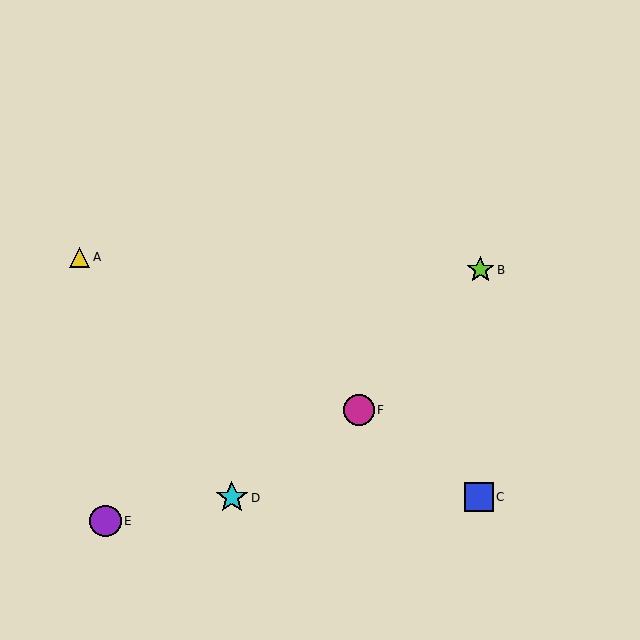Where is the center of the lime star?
The center of the lime star is at (480, 270).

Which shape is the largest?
The cyan star (labeled D) is the largest.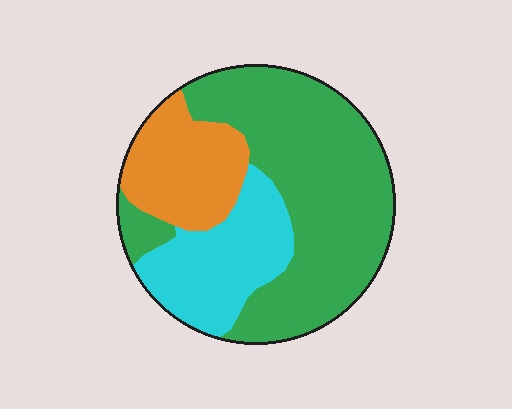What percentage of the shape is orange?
Orange takes up about one fifth (1/5) of the shape.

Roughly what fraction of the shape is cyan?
Cyan covers 23% of the shape.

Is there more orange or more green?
Green.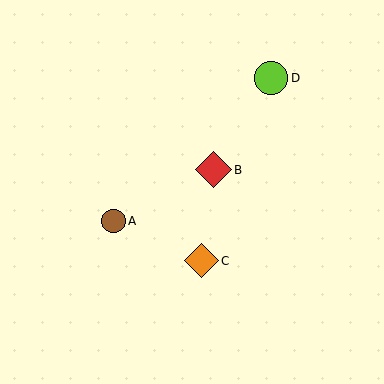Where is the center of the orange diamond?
The center of the orange diamond is at (201, 261).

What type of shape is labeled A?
Shape A is a brown circle.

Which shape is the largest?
The red diamond (labeled B) is the largest.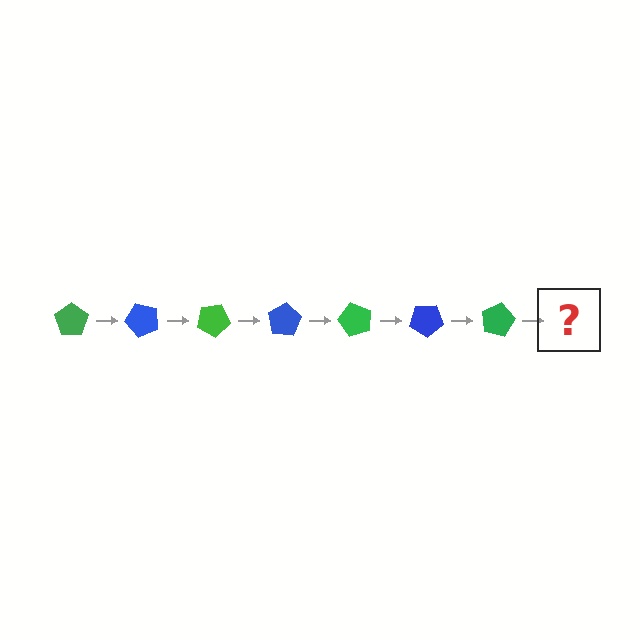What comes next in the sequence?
The next element should be a blue pentagon, rotated 350 degrees from the start.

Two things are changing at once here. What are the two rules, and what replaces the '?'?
The two rules are that it rotates 50 degrees each step and the color cycles through green and blue. The '?' should be a blue pentagon, rotated 350 degrees from the start.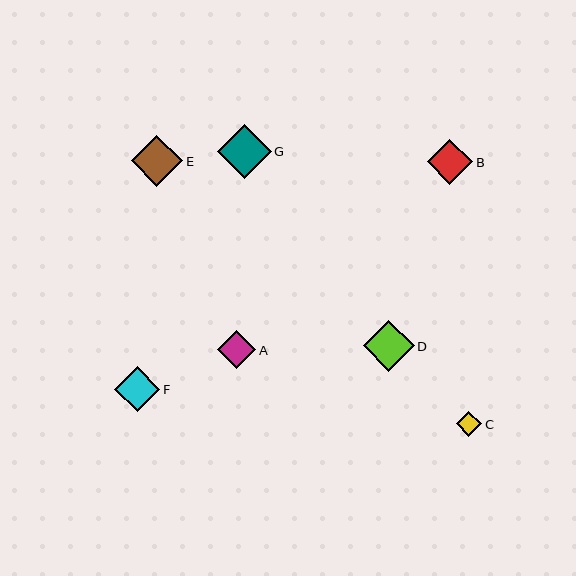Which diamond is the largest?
Diamond G is the largest with a size of approximately 54 pixels.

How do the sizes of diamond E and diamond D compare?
Diamond E and diamond D are approximately the same size.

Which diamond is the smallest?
Diamond C is the smallest with a size of approximately 25 pixels.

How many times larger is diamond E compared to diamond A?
Diamond E is approximately 1.4 times the size of diamond A.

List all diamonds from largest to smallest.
From largest to smallest: G, E, D, B, F, A, C.